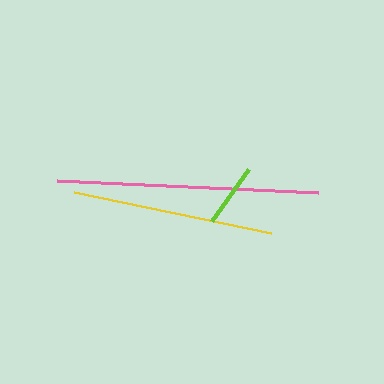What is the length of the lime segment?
The lime segment is approximately 63 pixels long.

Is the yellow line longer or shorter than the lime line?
The yellow line is longer than the lime line.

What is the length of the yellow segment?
The yellow segment is approximately 201 pixels long.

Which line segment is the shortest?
The lime line is the shortest at approximately 63 pixels.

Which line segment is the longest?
The pink line is the longest at approximately 261 pixels.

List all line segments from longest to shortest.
From longest to shortest: pink, yellow, lime.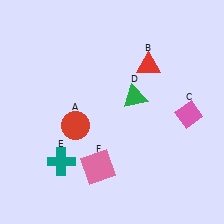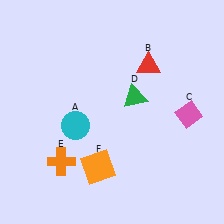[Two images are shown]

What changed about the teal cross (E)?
In Image 1, E is teal. In Image 2, it changed to orange.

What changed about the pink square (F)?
In Image 1, F is pink. In Image 2, it changed to orange.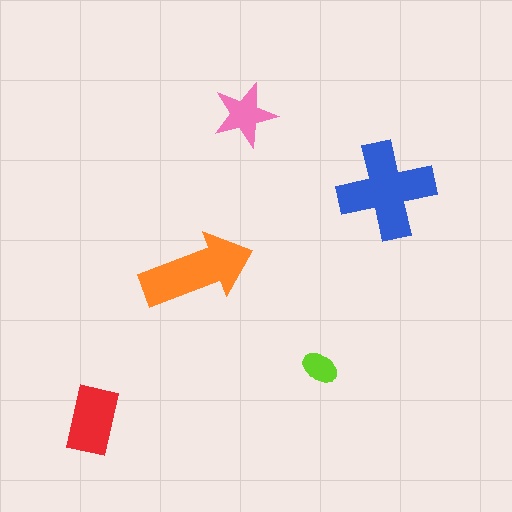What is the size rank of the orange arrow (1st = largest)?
2nd.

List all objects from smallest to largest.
The lime ellipse, the pink star, the red rectangle, the orange arrow, the blue cross.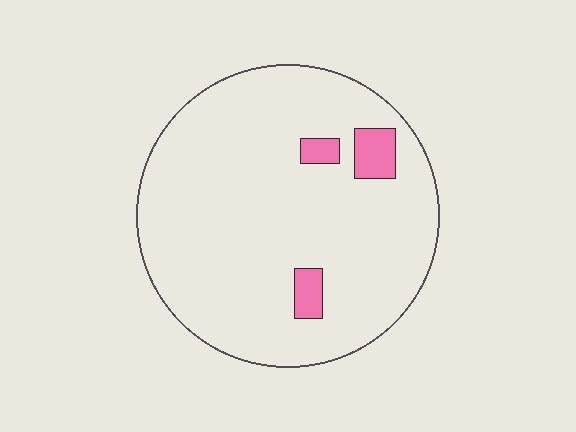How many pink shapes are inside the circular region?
3.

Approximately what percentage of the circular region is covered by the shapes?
Approximately 5%.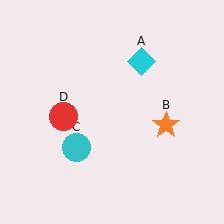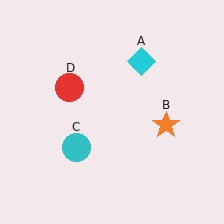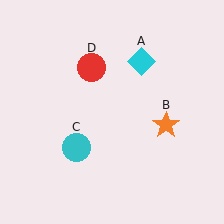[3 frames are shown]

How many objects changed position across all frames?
1 object changed position: red circle (object D).